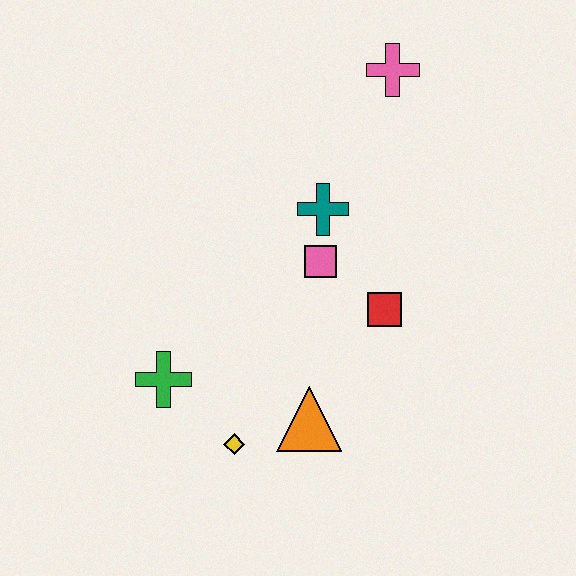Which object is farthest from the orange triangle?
The pink cross is farthest from the orange triangle.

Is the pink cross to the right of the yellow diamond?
Yes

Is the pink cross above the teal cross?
Yes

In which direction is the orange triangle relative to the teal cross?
The orange triangle is below the teal cross.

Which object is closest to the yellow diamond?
The orange triangle is closest to the yellow diamond.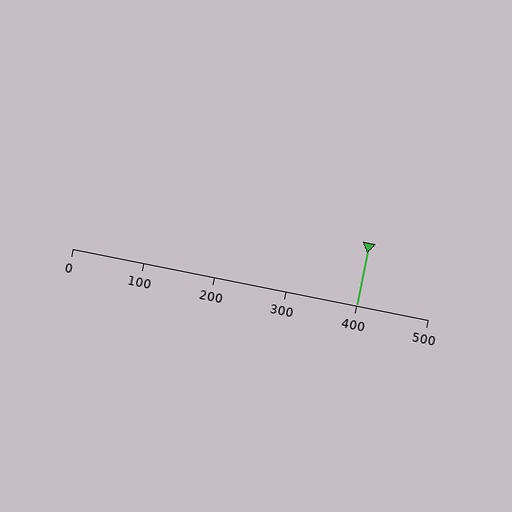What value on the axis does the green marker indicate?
The marker indicates approximately 400.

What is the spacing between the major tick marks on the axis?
The major ticks are spaced 100 apart.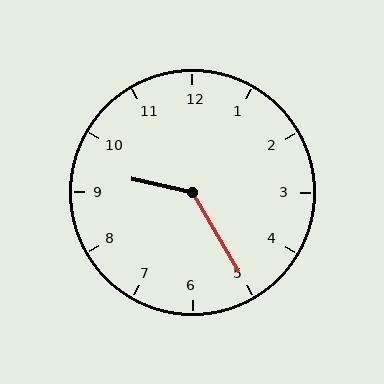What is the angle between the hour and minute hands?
Approximately 132 degrees.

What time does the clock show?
9:25.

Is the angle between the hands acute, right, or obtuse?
It is obtuse.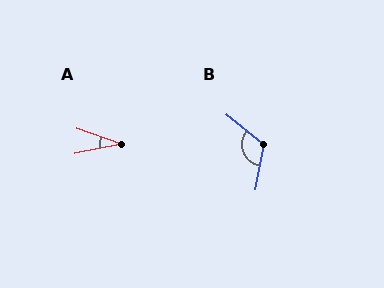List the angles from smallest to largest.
A (31°), B (119°).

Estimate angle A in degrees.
Approximately 31 degrees.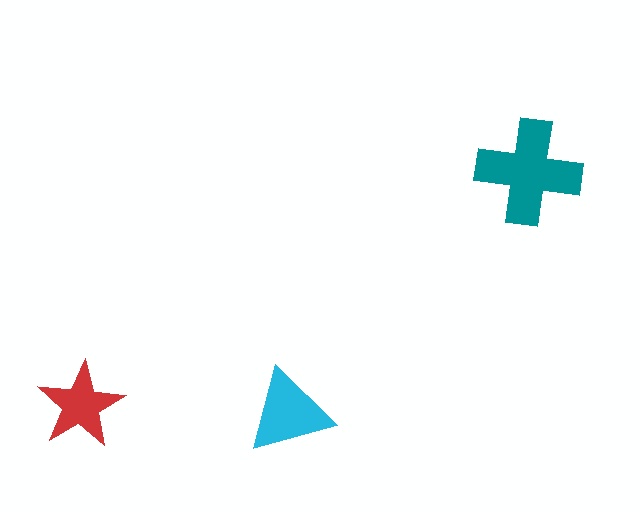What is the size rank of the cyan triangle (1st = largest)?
2nd.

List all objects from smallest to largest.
The red star, the cyan triangle, the teal cross.